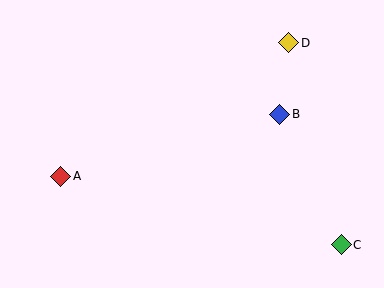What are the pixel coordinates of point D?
Point D is at (289, 43).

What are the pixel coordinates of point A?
Point A is at (61, 176).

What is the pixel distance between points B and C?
The distance between B and C is 144 pixels.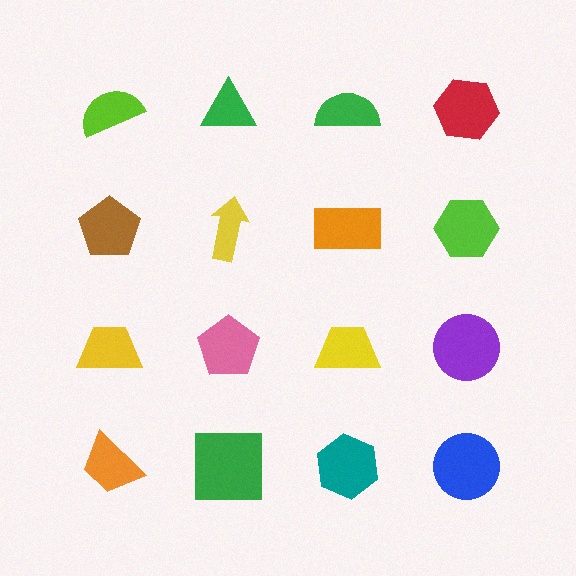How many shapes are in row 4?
4 shapes.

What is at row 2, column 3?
An orange rectangle.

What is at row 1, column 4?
A red hexagon.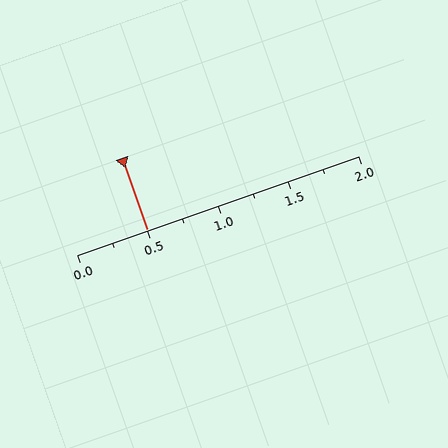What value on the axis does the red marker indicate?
The marker indicates approximately 0.5.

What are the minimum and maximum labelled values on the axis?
The axis runs from 0.0 to 2.0.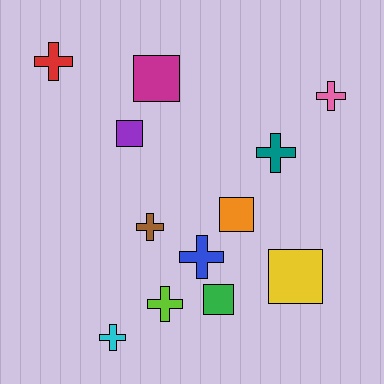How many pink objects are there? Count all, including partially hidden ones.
There is 1 pink object.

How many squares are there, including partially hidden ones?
There are 5 squares.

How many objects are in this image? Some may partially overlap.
There are 12 objects.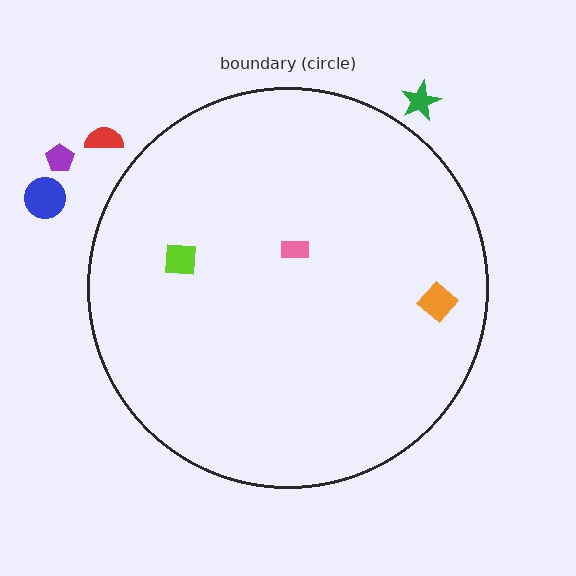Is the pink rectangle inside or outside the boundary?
Inside.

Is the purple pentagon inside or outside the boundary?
Outside.